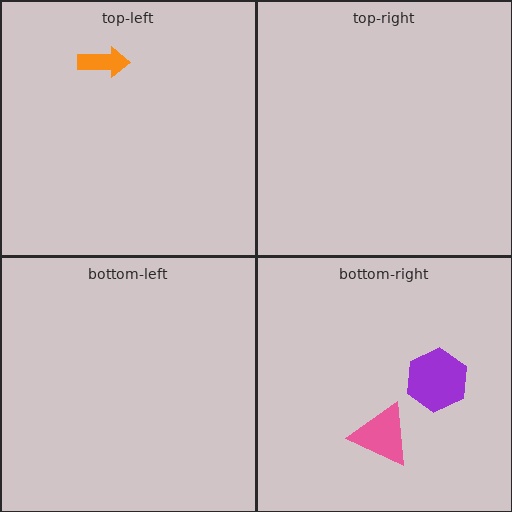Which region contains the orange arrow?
The top-left region.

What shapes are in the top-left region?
The orange arrow.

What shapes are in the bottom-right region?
The purple hexagon, the pink triangle.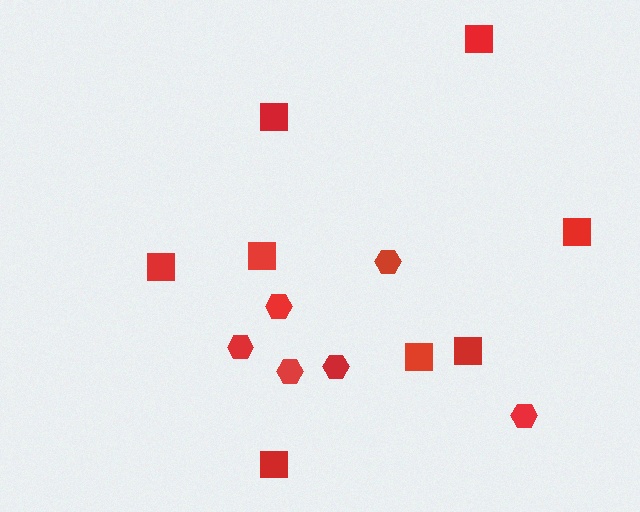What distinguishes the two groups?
There are 2 groups: one group of squares (8) and one group of hexagons (6).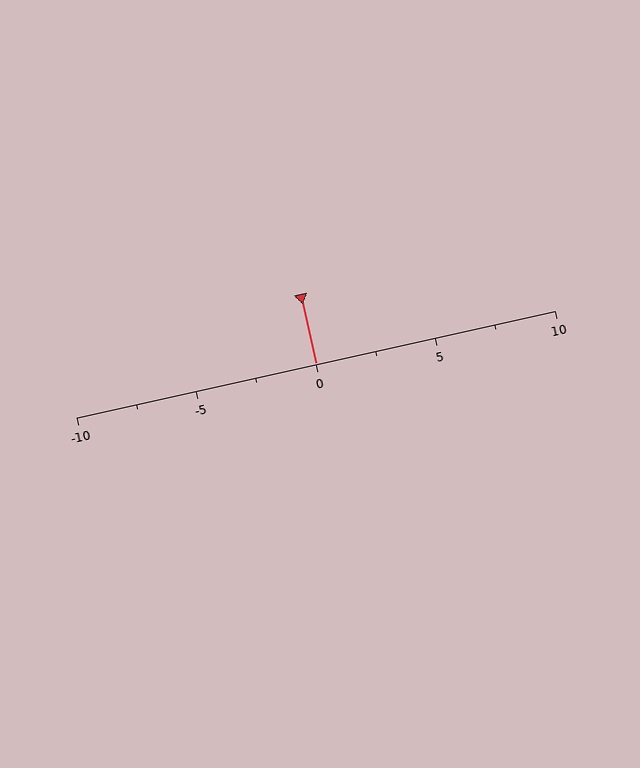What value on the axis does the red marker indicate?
The marker indicates approximately 0.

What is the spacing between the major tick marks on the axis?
The major ticks are spaced 5 apart.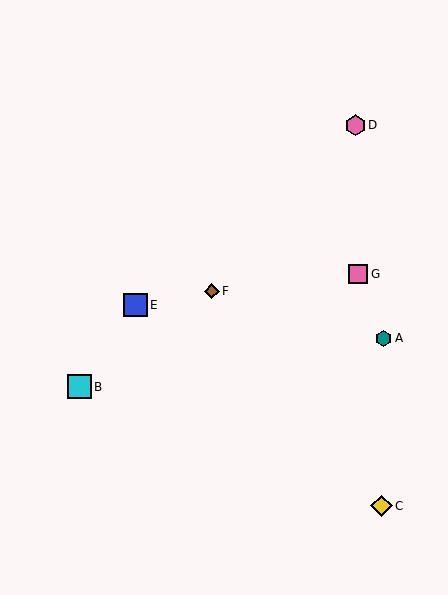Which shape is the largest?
The cyan square (labeled B) is the largest.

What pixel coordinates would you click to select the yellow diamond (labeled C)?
Click at (381, 506) to select the yellow diamond C.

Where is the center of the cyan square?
The center of the cyan square is at (79, 387).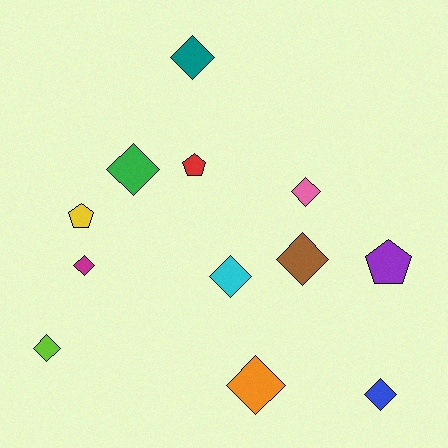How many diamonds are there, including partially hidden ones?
There are 9 diamonds.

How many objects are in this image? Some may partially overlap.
There are 12 objects.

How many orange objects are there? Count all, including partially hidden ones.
There is 1 orange object.